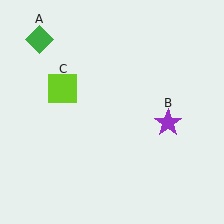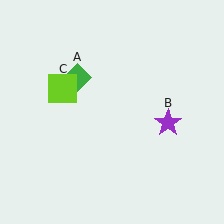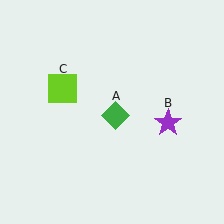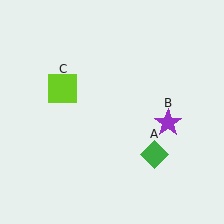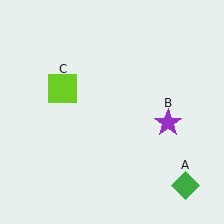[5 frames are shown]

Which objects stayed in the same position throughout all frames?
Purple star (object B) and lime square (object C) remained stationary.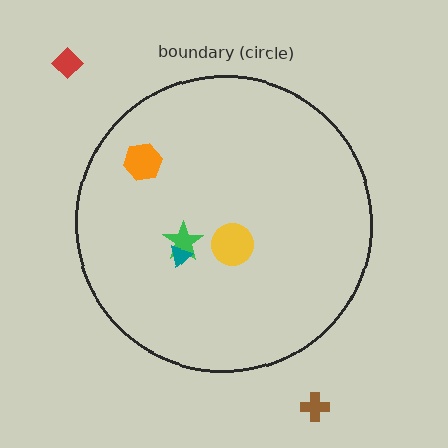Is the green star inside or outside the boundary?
Inside.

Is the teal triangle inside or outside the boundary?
Inside.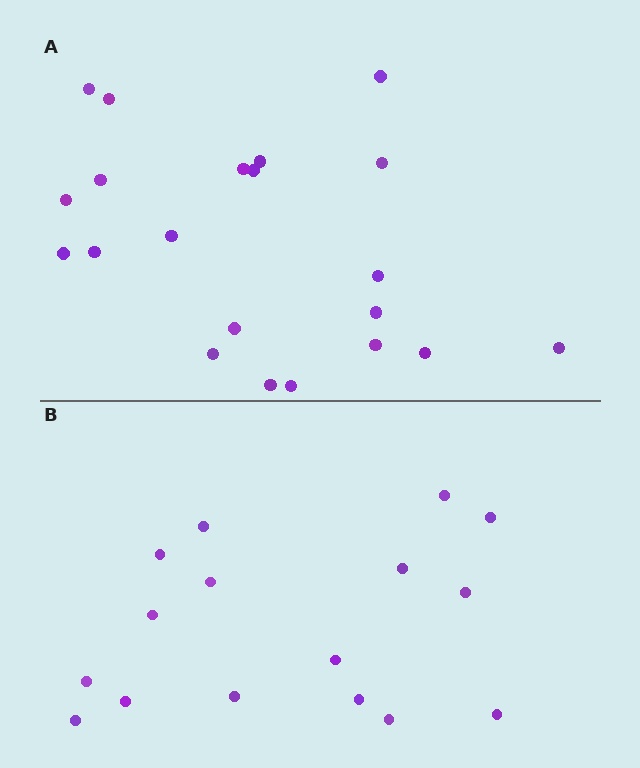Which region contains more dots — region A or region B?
Region A (the top region) has more dots.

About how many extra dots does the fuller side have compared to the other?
Region A has about 5 more dots than region B.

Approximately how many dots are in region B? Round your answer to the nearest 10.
About 20 dots. (The exact count is 16, which rounds to 20.)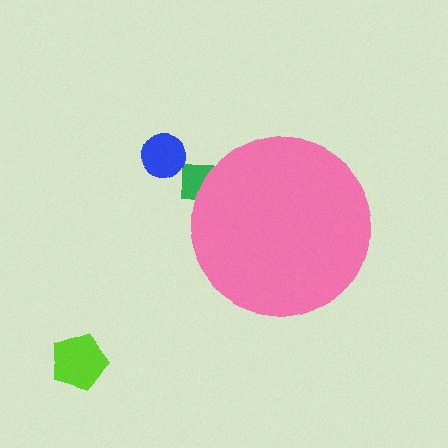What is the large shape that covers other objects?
A pink circle.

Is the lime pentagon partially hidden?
No, the lime pentagon is fully visible.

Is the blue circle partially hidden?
No, the blue circle is fully visible.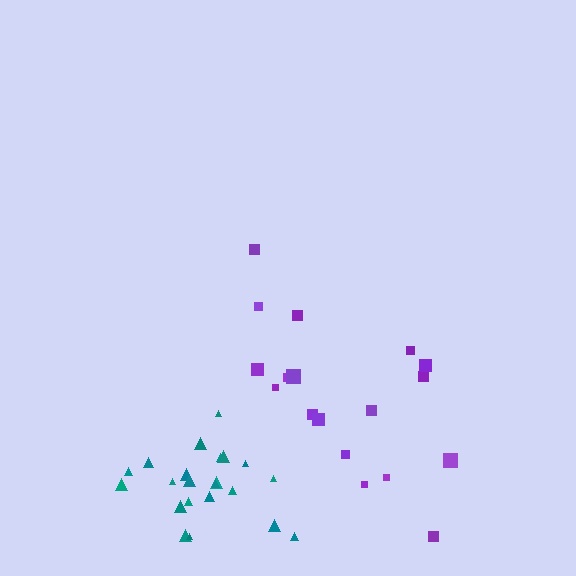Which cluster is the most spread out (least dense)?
Purple.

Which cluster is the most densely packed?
Teal.